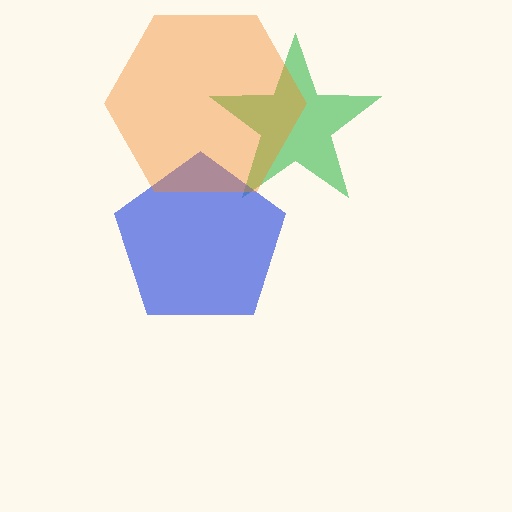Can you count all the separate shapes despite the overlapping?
Yes, there are 3 separate shapes.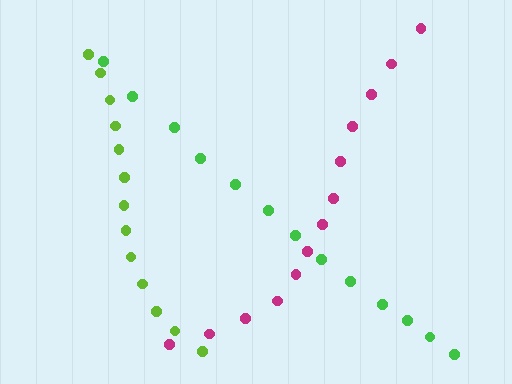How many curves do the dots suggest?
There are 3 distinct paths.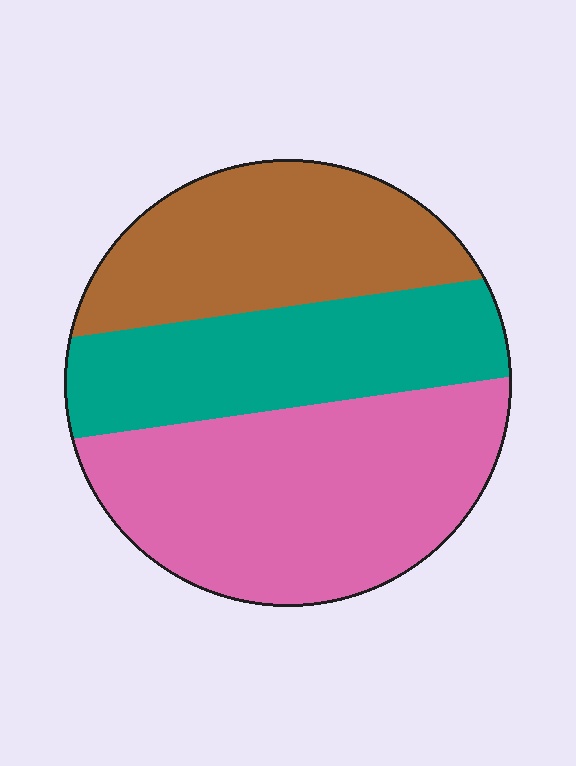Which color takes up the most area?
Pink, at roughly 45%.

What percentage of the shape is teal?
Teal takes up about one quarter (1/4) of the shape.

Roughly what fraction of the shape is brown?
Brown takes up between a sixth and a third of the shape.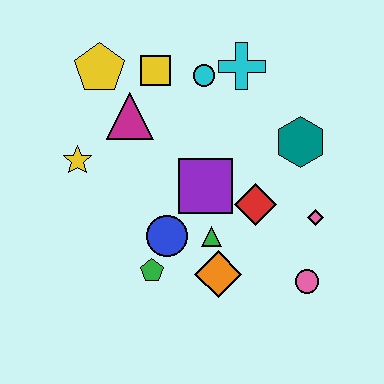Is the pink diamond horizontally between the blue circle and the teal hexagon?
No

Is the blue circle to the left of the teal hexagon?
Yes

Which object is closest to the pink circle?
The pink diamond is closest to the pink circle.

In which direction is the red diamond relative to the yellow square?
The red diamond is below the yellow square.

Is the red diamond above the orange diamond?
Yes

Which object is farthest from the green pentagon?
The cyan cross is farthest from the green pentagon.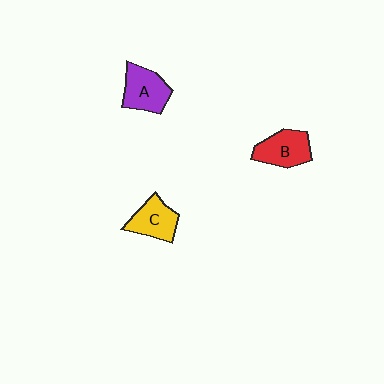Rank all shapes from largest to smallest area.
From largest to smallest: A (purple), B (red), C (yellow).